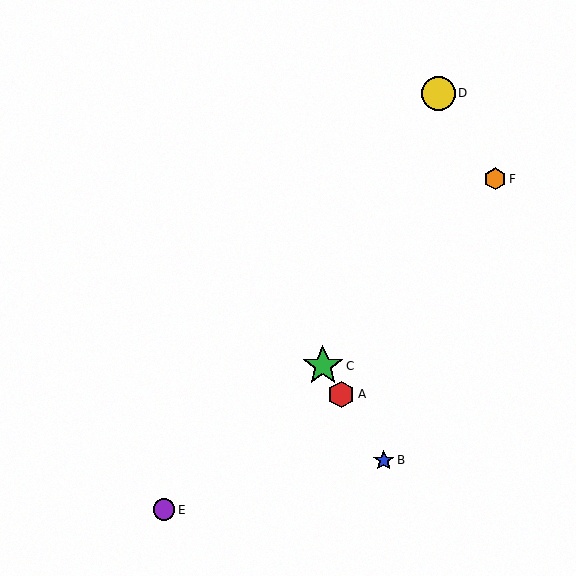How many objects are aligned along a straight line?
3 objects (A, B, C) are aligned along a straight line.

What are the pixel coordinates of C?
Object C is at (323, 366).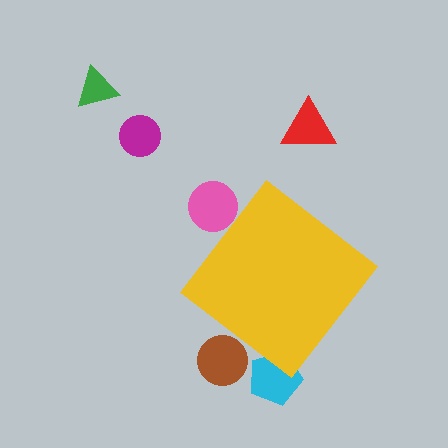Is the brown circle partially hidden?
Yes, the brown circle is partially hidden behind the yellow diamond.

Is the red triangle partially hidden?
No, the red triangle is fully visible.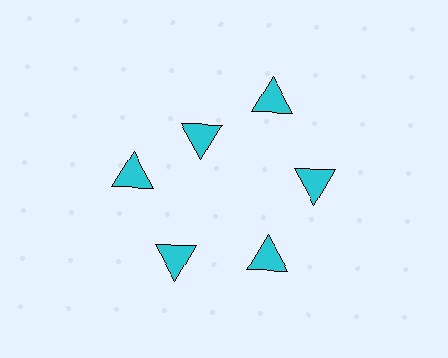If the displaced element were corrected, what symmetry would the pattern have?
It would have 6-fold rotational symmetry — the pattern would map onto itself every 60 degrees.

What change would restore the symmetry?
The symmetry would be restored by moving it outward, back onto the ring so that all 6 triangles sit at equal angles and equal distance from the center.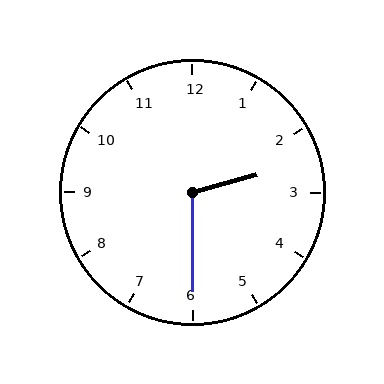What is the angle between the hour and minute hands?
Approximately 105 degrees.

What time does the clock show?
2:30.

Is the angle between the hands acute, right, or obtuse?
It is obtuse.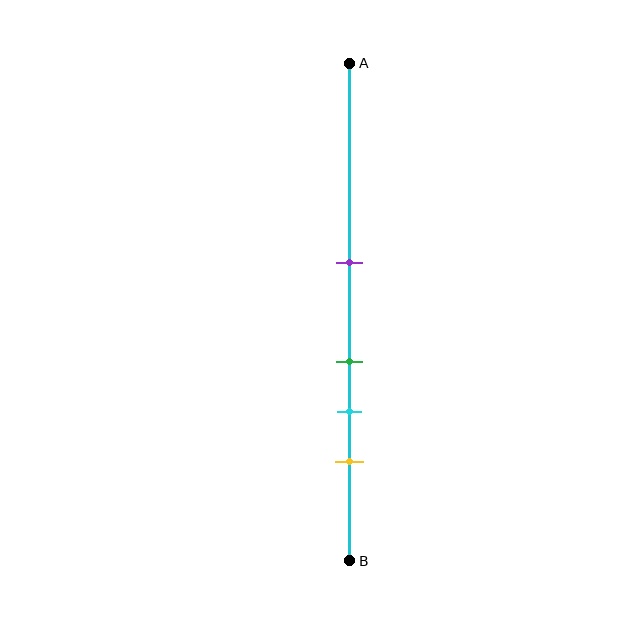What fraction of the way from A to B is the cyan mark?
The cyan mark is approximately 70% (0.7) of the way from A to B.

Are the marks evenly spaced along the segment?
No, the marks are not evenly spaced.